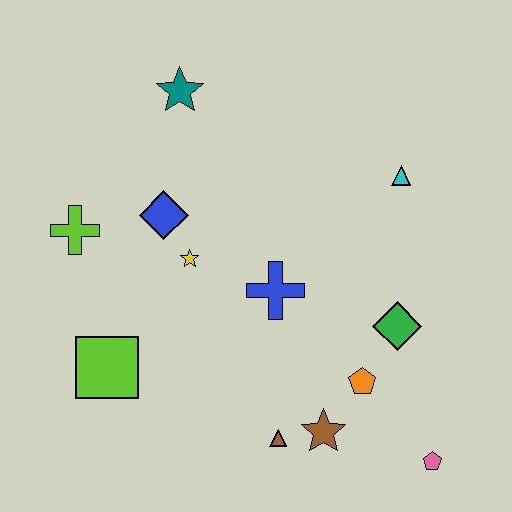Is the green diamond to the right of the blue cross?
Yes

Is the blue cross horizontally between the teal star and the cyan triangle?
Yes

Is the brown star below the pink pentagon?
No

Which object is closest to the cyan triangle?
The green diamond is closest to the cyan triangle.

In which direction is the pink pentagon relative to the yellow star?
The pink pentagon is to the right of the yellow star.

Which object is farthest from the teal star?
The pink pentagon is farthest from the teal star.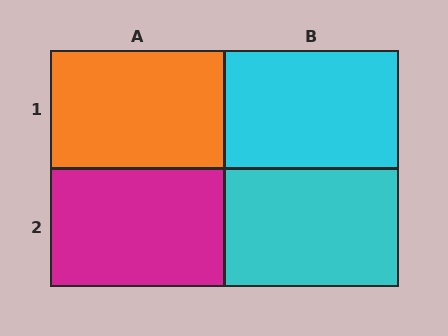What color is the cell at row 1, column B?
Cyan.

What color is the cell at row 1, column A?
Orange.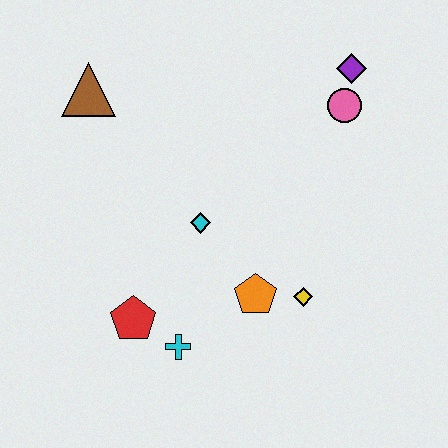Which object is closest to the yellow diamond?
The orange pentagon is closest to the yellow diamond.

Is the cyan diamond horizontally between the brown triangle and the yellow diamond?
Yes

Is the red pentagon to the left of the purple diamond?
Yes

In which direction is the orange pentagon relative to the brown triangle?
The orange pentagon is below the brown triangle.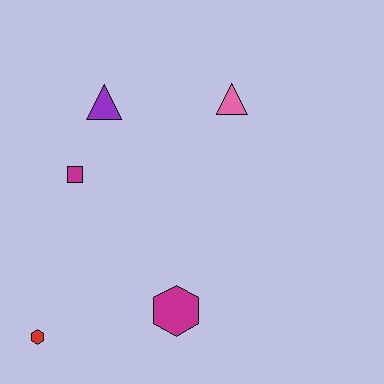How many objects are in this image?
There are 5 objects.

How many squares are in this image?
There is 1 square.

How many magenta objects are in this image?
There are 2 magenta objects.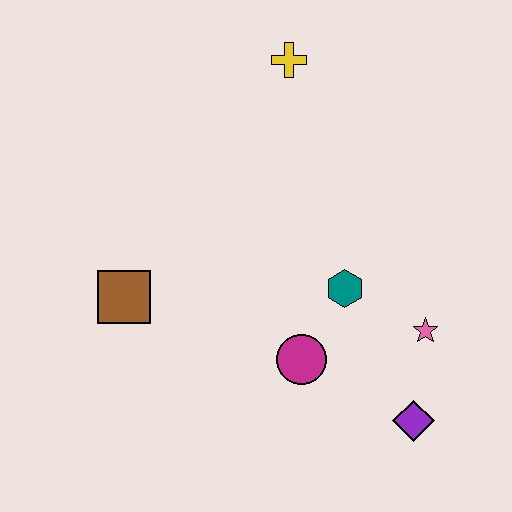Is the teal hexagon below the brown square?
No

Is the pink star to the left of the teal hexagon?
No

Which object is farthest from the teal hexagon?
The yellow cross is farthest from the teal hexagon.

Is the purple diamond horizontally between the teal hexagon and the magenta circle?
No